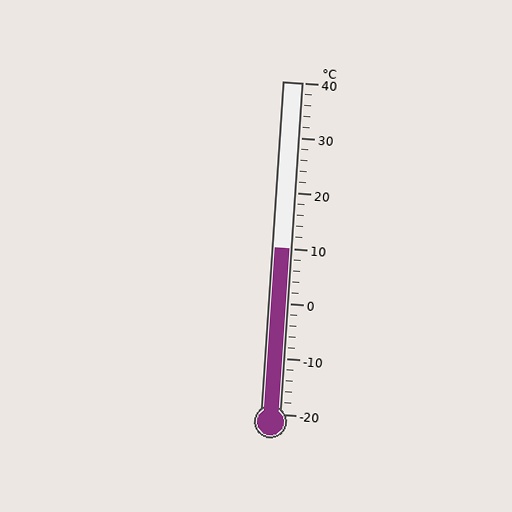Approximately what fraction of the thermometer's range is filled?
The thermometer is filled to approximately 50% of its range.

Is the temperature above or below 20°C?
The temperature is below 20°C.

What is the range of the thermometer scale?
The thermometer scale ranges from -20°C to 40°C.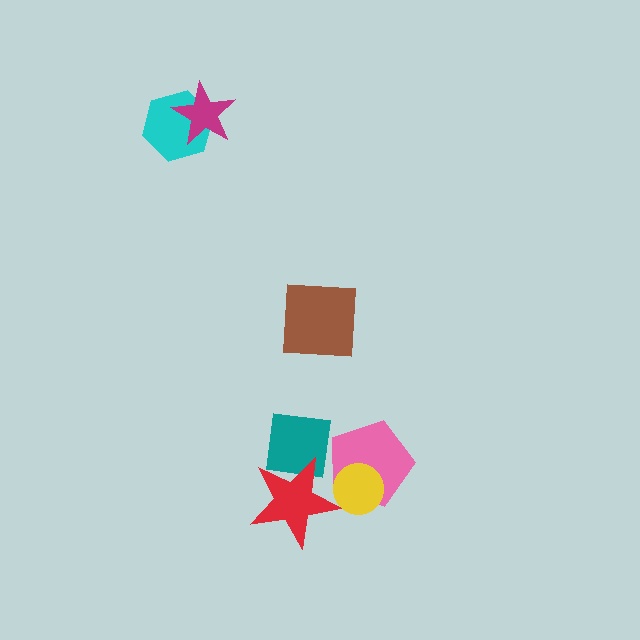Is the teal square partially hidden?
Yes, it is partially covered by another shape.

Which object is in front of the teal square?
The red star is in front of the teal square.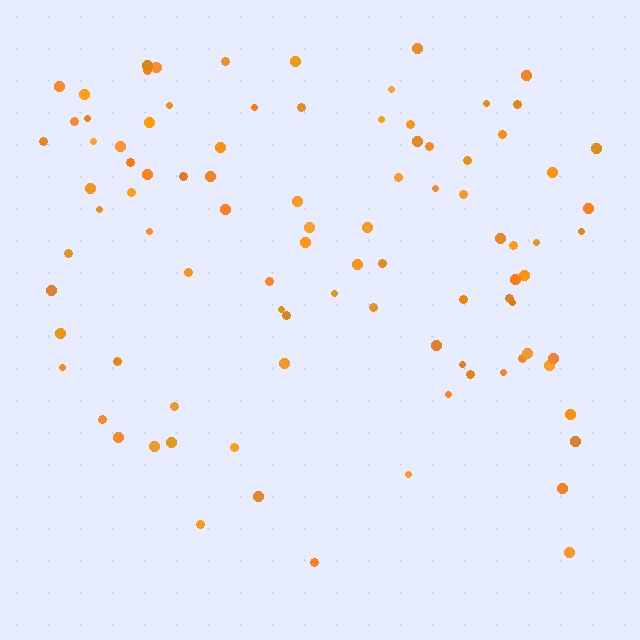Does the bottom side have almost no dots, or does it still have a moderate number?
Still a moderate number, just noticeably fewer than the top.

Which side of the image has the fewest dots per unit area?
The bottom.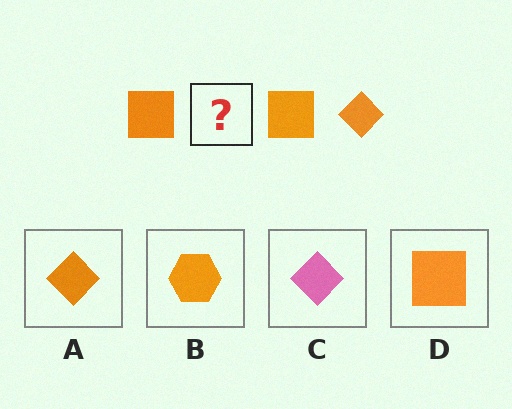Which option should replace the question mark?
Option A.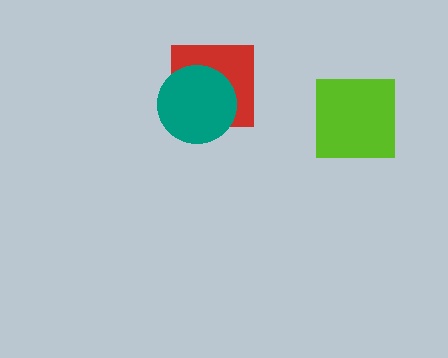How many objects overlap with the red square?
1 object overlaps with the red square.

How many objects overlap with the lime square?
0 objects overlap with the lime square.